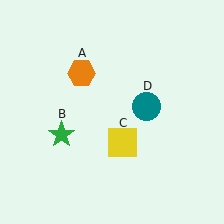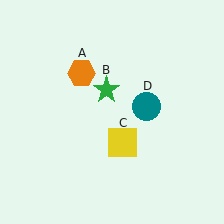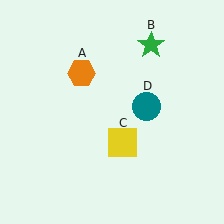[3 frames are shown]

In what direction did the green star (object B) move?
The green star (object B) moved up and to the right.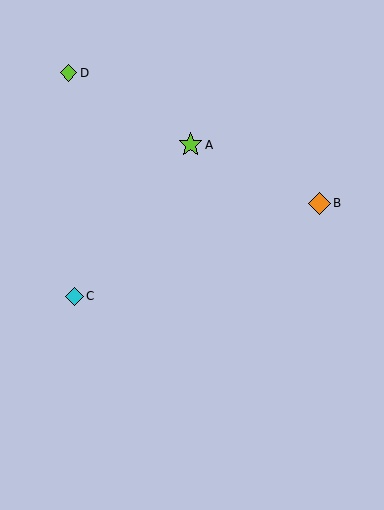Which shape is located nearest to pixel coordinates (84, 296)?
The cyan diamond (labeled C) at (74, 296) is nearest to that location.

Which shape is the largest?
The lime star (labeled A) is the largest.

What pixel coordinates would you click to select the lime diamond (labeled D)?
Click at (69, 73) to select the lime diamond D.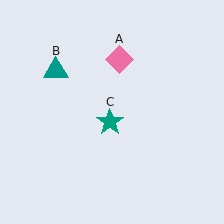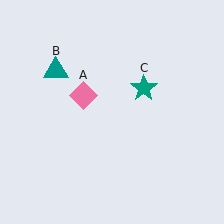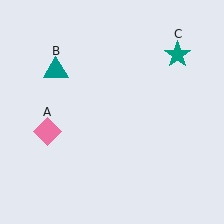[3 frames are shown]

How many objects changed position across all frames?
2 objects changed position: pink diamond (object A), teal star (object C).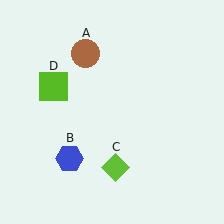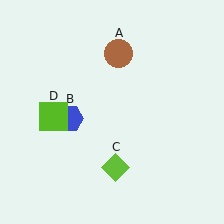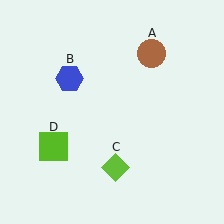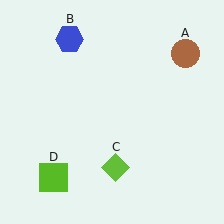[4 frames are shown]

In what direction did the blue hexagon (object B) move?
The blue hexagon (object B) moved up.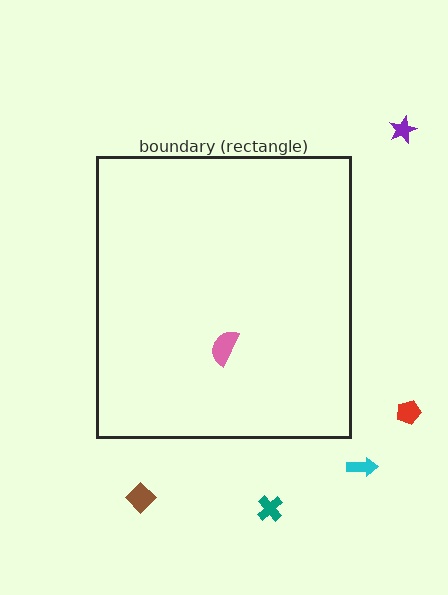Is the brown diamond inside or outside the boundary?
Outside.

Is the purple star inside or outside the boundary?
Outside.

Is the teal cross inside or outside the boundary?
Outside.